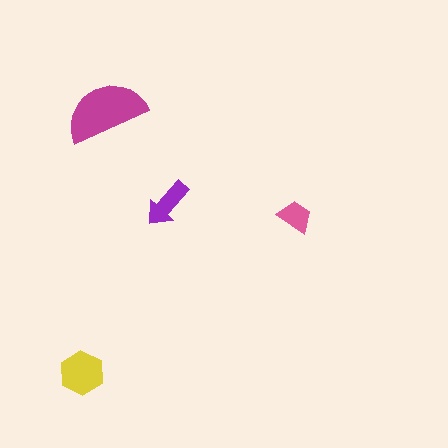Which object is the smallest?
The pink trapezoid.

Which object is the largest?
The magenta semicircle.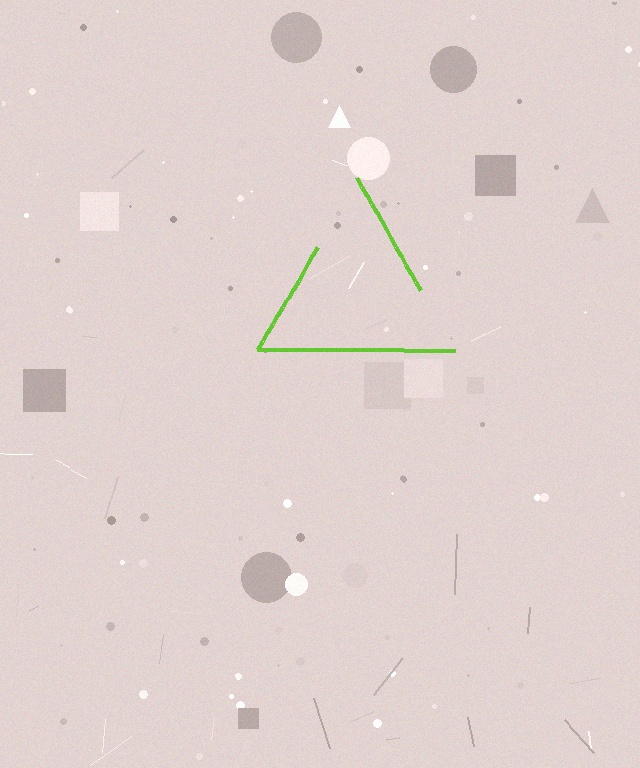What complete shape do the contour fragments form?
The contour fragments form a triangle.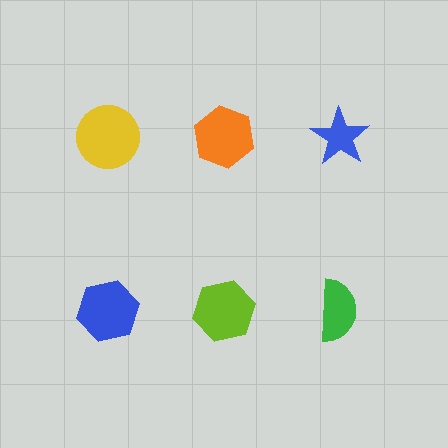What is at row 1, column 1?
A yellow circle.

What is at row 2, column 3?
A green semicircle.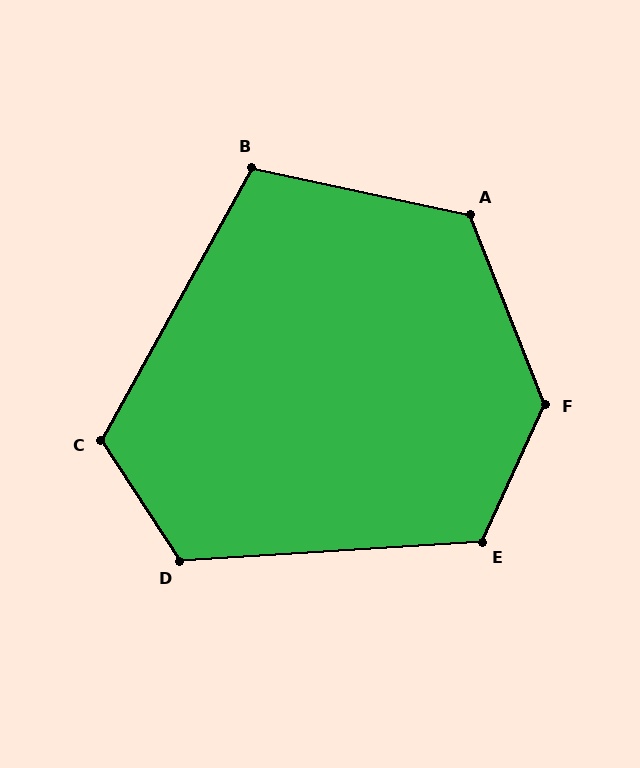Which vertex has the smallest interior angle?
B, at approximately 107 degrees.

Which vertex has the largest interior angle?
F, at approximately 134 degrees.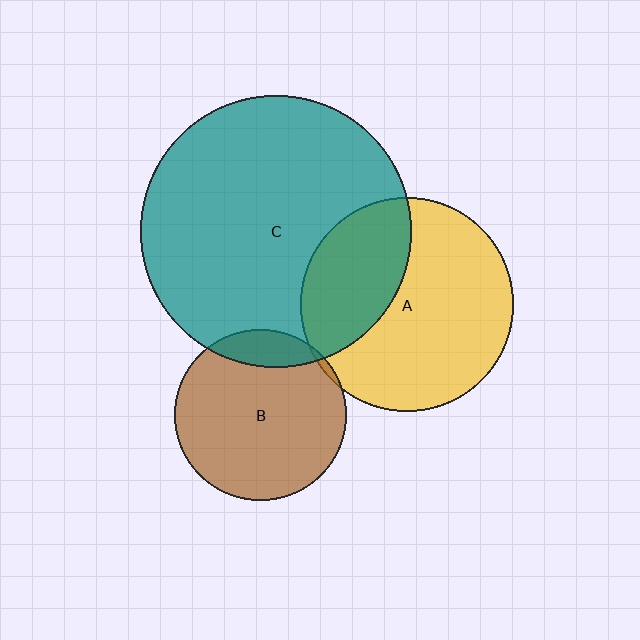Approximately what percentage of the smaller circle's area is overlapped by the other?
Approximately 15%.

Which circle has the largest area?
Circle C (teal).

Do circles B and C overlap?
Yes.